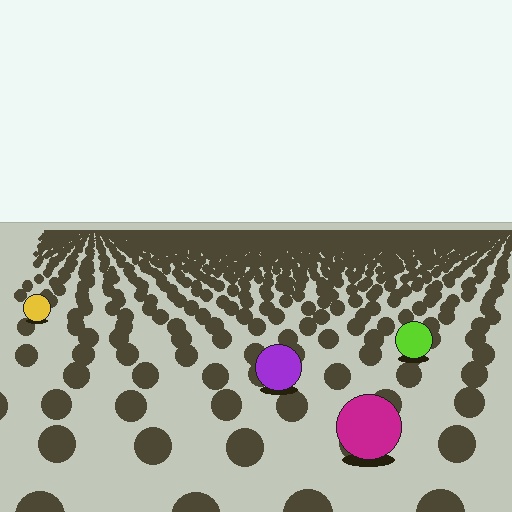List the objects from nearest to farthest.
From nearest to farthest: the magenta circle, the purple circle, the lime circle, the yellow circle.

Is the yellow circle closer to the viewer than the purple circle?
No. The purple circle is closer — you can tell from the texture gradient: the ground texture is coarser near it.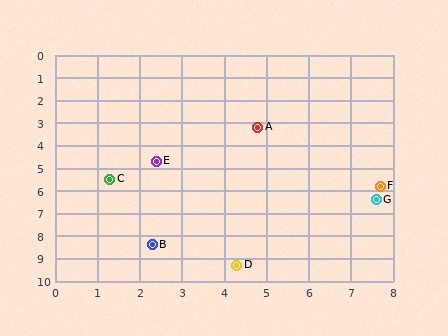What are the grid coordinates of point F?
Point F is at approximately (7.7, 5.8).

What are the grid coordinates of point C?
Point C is at approximately (1.3, 5.5).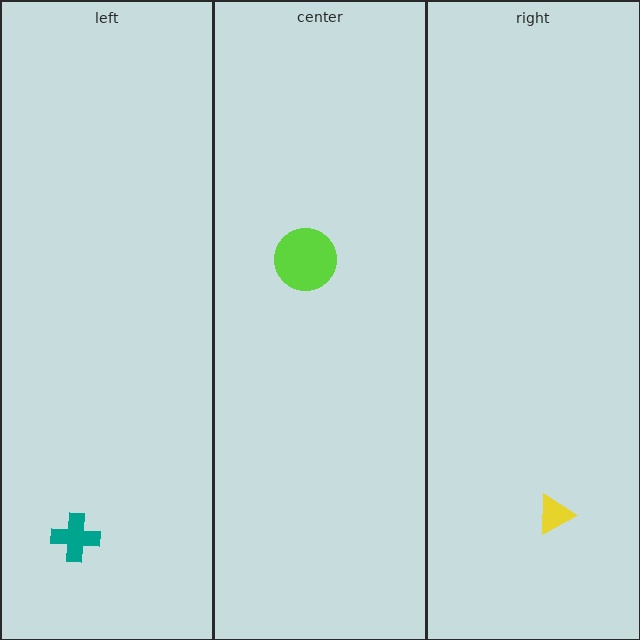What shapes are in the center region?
The lime circle.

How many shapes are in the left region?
1.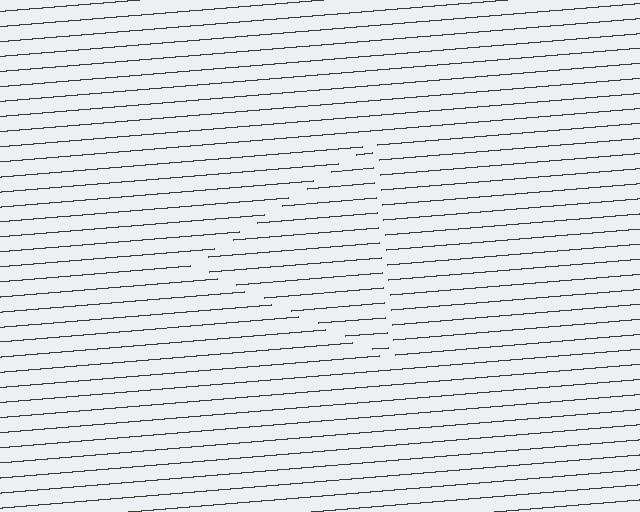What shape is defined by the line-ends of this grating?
An illusory triangle. The interior of the shape contains the same grating, shifted by half a period — the contour is defined by the phase discontinuity where line-ends from the inner and outer gratings abut.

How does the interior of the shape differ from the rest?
The interior of the shape contains the same grating, shifted by half a period — the contour is defined by the phase discontinuity where line-ends from the inner and outer gratings abut.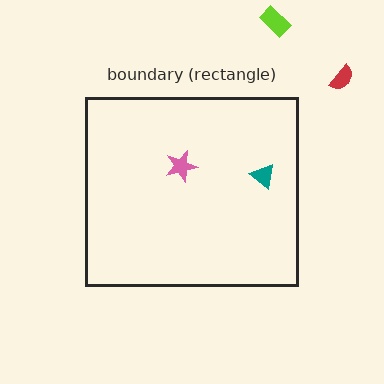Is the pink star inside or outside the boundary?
Inside.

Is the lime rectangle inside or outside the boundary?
Outside.